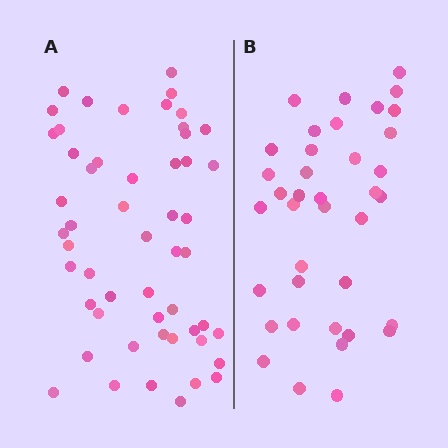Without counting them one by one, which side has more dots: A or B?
Region A (the left region) has more dots.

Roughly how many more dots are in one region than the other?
Region A has approximately 15 more dots than region B.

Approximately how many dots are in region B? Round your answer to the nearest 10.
About 40 dots. (The exact count is 38, which rounds to 40.)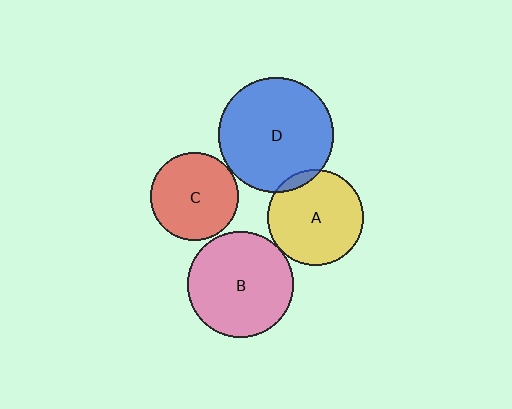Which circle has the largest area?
Circle D (blue).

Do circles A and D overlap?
Yes.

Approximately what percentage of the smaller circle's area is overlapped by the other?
Approximately 5%.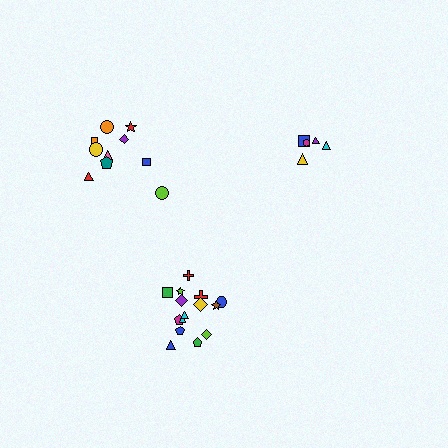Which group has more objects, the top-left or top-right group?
The top-left group.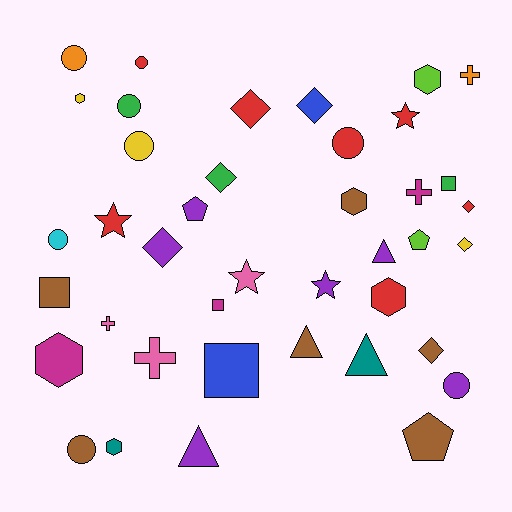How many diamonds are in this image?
There are 7 diamonds.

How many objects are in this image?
There are 40 objects.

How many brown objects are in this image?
There are 6 brown objects.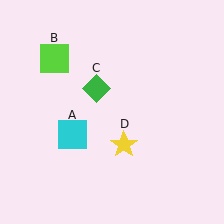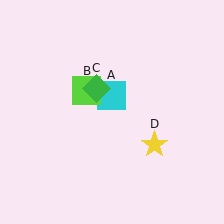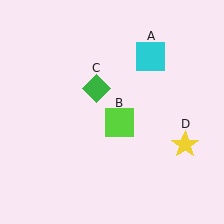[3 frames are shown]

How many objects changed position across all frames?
3 objects changed position: cyan square (object A), lime square (object B), yellow star (object D).